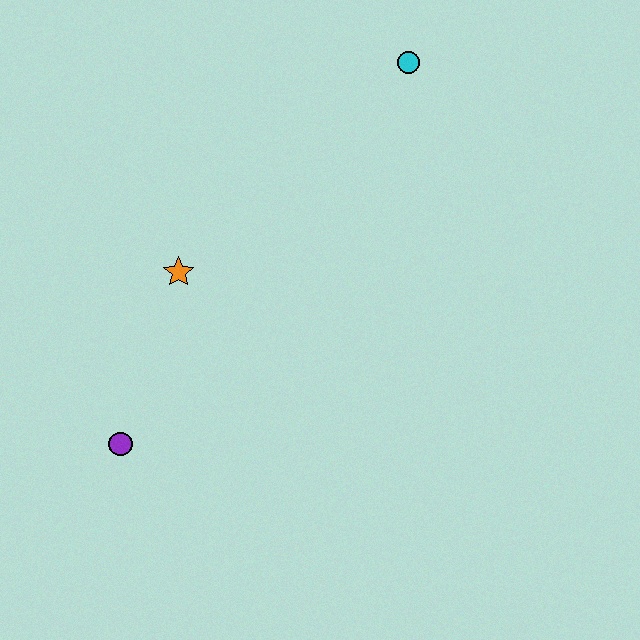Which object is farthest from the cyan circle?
The purple circle is farthest from the cyan circle.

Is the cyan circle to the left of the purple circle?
No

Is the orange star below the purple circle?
No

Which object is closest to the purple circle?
The orange star is closest to the purple circle.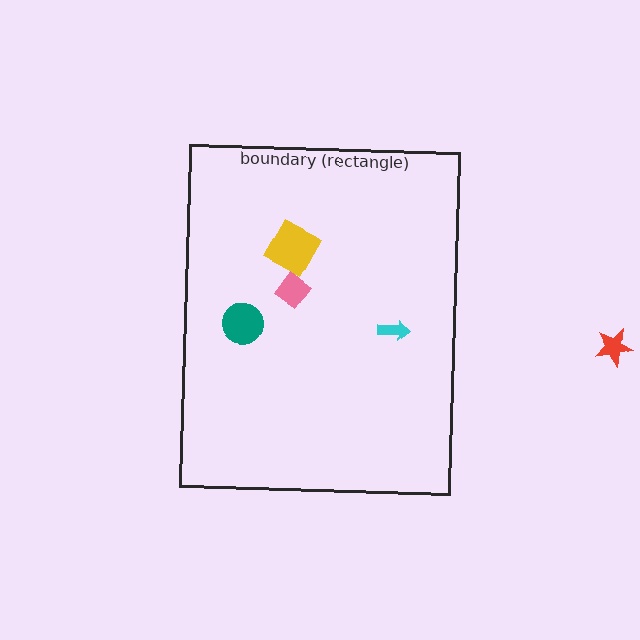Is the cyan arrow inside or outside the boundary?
Inside.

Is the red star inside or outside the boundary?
Outside.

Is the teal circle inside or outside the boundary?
Inside.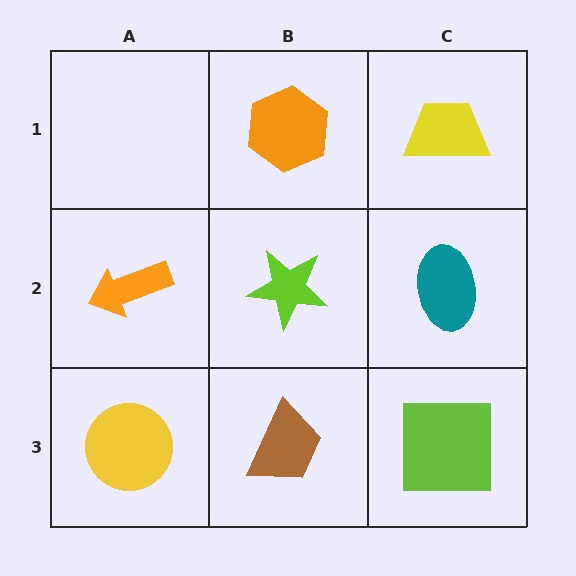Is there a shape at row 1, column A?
No, that cell is empty.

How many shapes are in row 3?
3 shapes.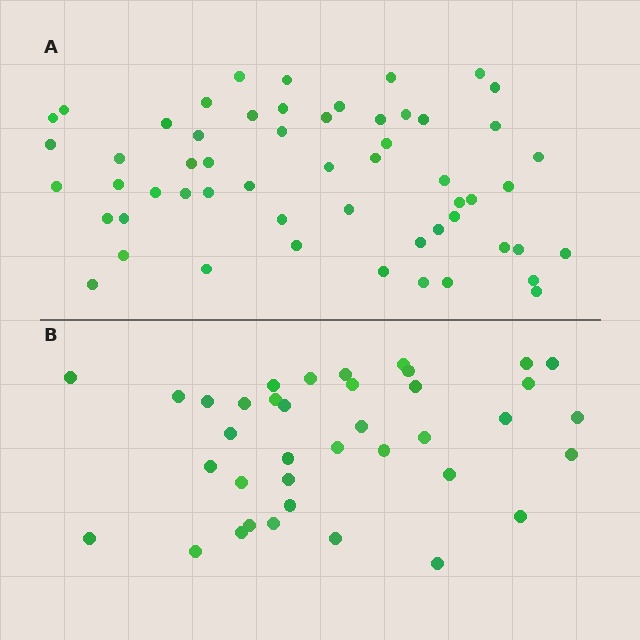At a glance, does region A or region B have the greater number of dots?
Region A (the top region) has more dots.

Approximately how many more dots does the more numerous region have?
Region A has approximately 20 more dots than region B.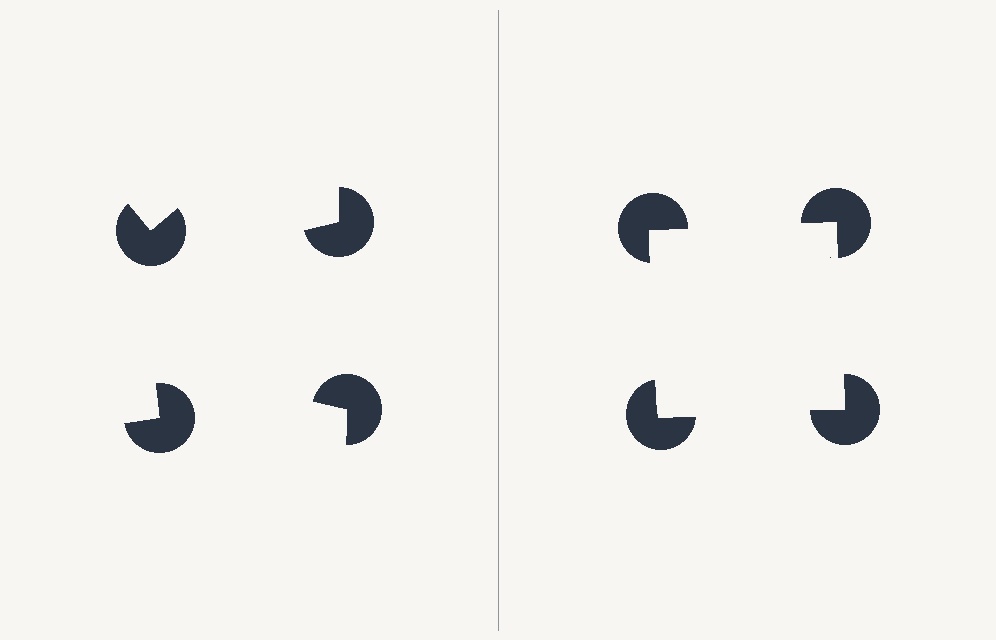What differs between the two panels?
The pac-man discs are positioned identically on both sides; only the wedge orientations differ. On the right they align to a square; on the left they are misaligned.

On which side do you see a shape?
An illusory square appears on the right side. On the left side the wedge cuts are rotated, so no coherent shape forms.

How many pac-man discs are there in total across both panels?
8 — 4 on each side.